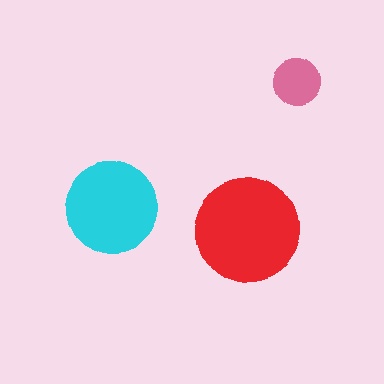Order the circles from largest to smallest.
the red one, the cyan one, the pink one.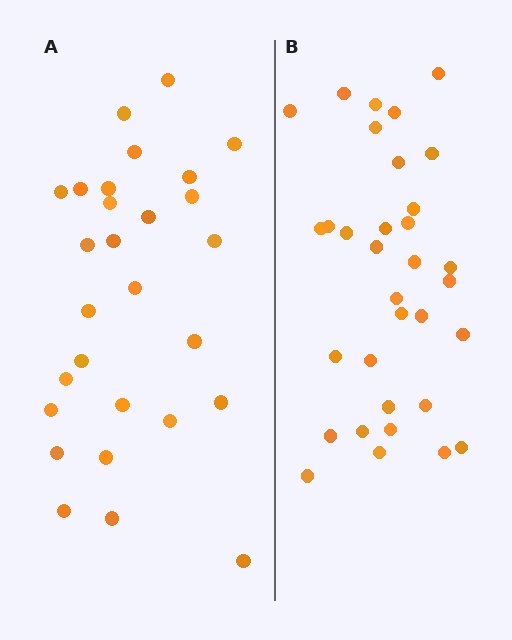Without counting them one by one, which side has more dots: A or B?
Region B (the right region) has more dots.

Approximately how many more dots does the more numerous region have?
Region B has about 5 more dots than region A.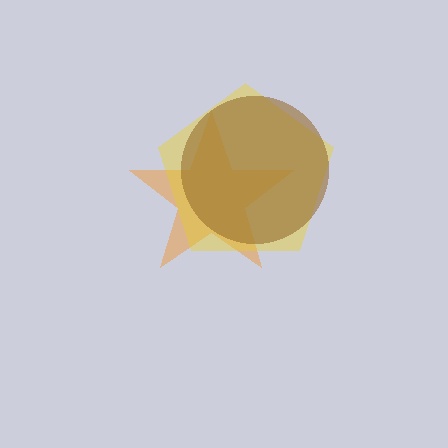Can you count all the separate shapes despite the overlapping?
Yes, there are 3 separate shapes.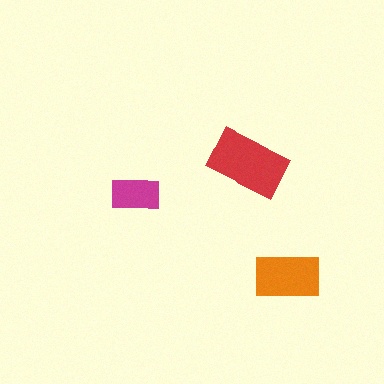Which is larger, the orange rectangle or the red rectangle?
The red one.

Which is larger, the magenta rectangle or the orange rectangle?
The orange one.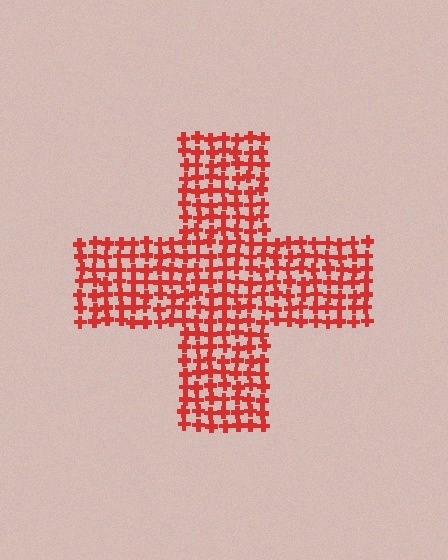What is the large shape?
The large shape is a cross.